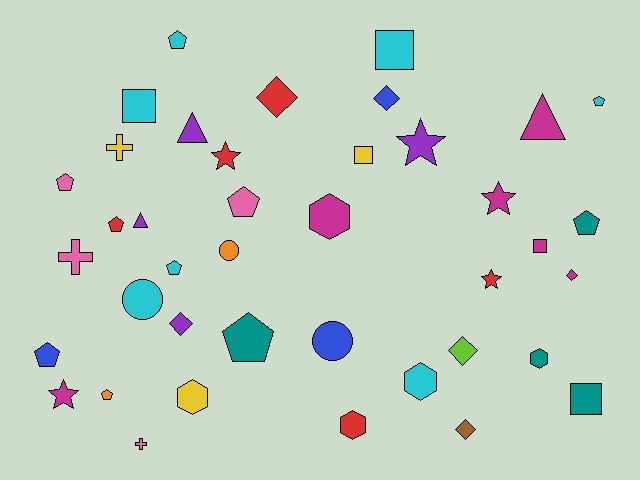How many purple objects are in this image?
There are 4 purple objects.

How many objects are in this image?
There are 40 objects.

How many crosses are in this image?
There are 3 crosses.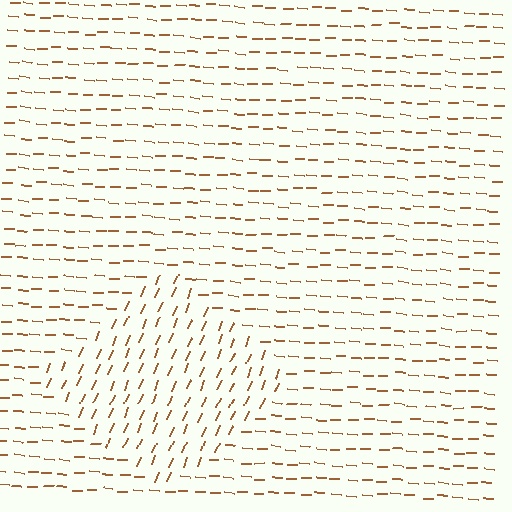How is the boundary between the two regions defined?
The boundary is defined purely by a change in line orientation (approximately 71 degrees difference). All lines are the same color and thickness.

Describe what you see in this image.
The image is filled with small brown line segments. A diamond region in the image has lines oriented differently from the surrounding lines, creating a visible texture boundary.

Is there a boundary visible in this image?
Yes, there is a texture boundary formed by a change in line orientation.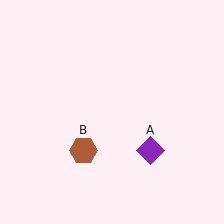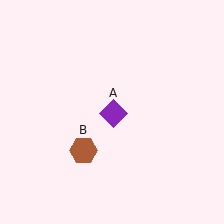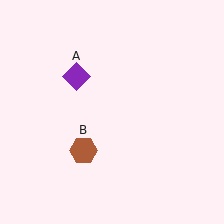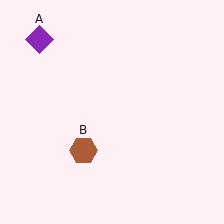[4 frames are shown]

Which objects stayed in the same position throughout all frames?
Brown hexagon (object B) remained stationary.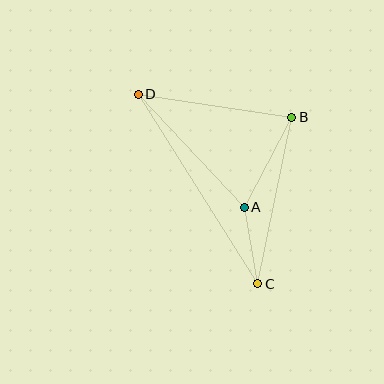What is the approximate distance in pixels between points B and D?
The distance between B and D is approximately 155 pixels.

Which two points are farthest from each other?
Points C and D are farthest from each other.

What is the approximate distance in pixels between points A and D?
The distance between A and D is approximately 155 pixels.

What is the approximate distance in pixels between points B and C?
The distance between B and C is approximately 170 pixels.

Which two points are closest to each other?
Points A and C are closest to each other.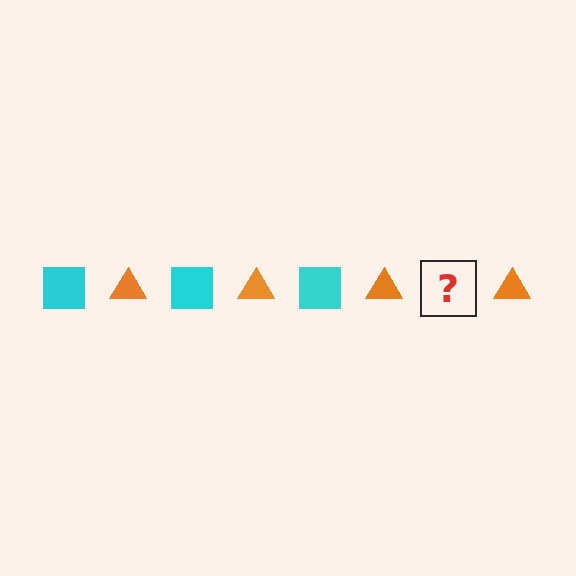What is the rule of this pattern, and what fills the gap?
The rule is that the pattern alternates between cyan square and orange triangle. The gap should be filled with a cyan square.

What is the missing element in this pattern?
The missing element is a cyan square.